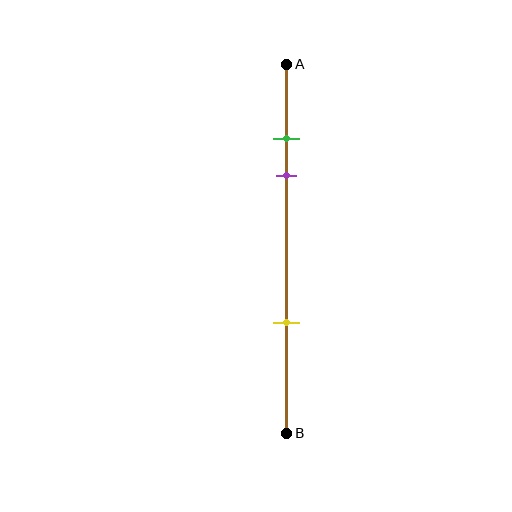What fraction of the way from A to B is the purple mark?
The purple mark is approximately 30% (0.3) of the way from A to B.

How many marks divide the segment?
There are 3 marks dividing the segment.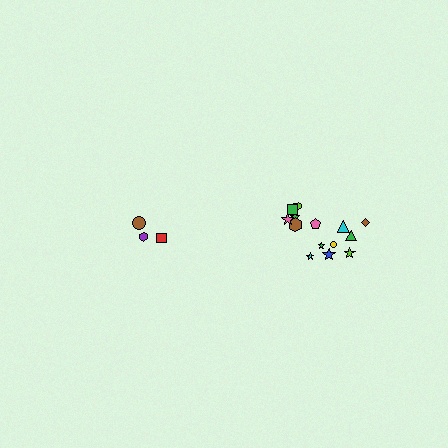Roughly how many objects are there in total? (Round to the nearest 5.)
Roughly 20 objects in total.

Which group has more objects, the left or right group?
The right group.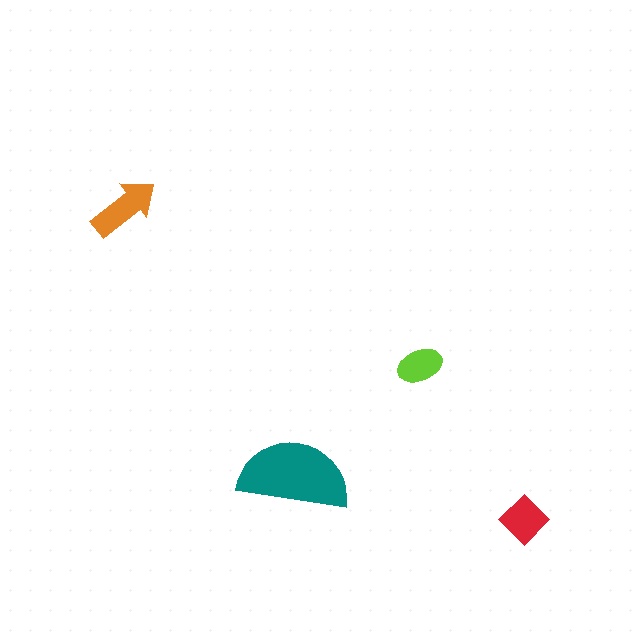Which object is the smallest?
The lime ellipse.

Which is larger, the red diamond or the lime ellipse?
The red diamond.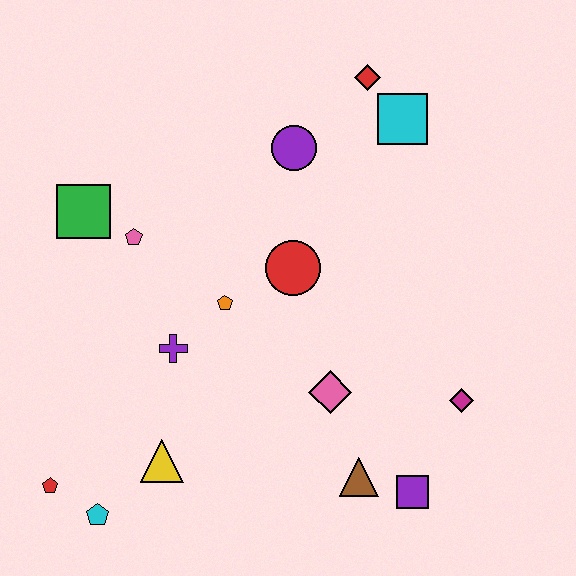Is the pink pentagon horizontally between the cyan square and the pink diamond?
No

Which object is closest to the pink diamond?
The brown triangle is closest to the pink diamond.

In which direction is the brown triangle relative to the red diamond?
The brown triangle is below the red diamond.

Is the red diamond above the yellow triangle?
Yes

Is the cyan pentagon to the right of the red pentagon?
Yes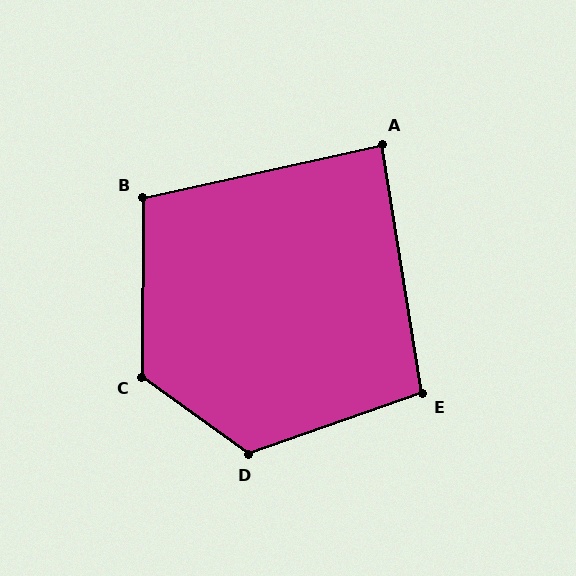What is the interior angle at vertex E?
Approximately 100 degrees (obtuse).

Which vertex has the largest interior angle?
C, at approximately 126 degrees.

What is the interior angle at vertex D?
Approximately 125 degrees (obtuse).